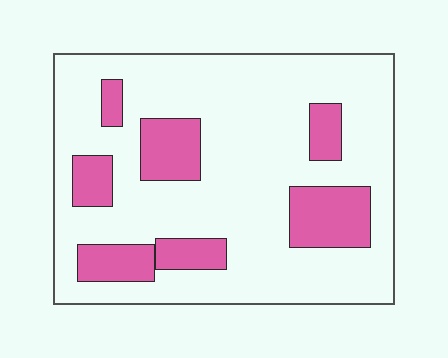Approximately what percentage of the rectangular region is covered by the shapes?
Approximately 20%.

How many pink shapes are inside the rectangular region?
7.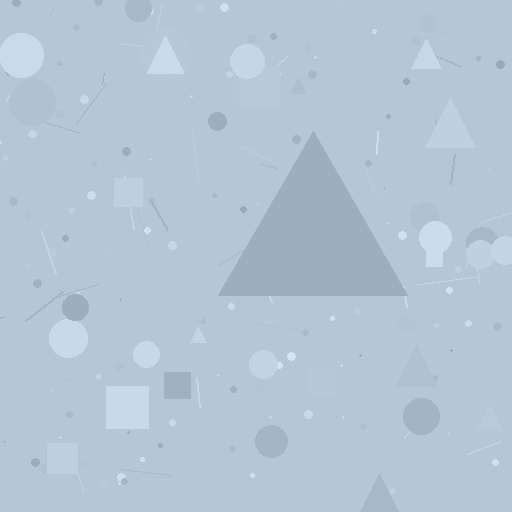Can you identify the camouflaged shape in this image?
The camouflaged shape is a triangle.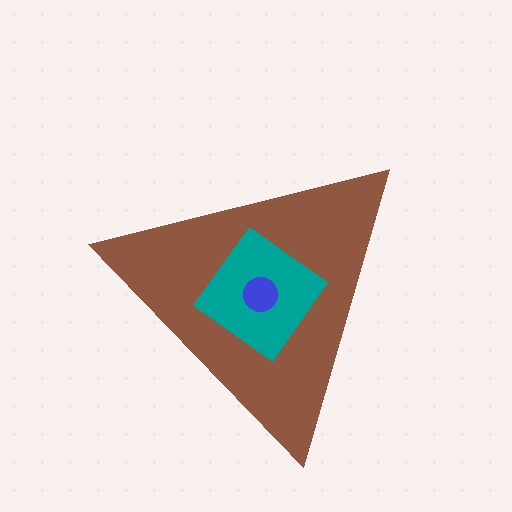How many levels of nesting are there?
3.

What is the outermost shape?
The brown triangle.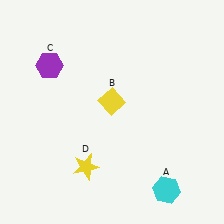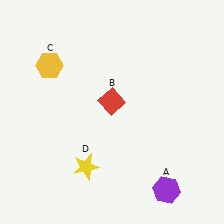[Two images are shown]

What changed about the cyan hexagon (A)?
In Image 1, A is cyan. In Image 2, it changed to purple.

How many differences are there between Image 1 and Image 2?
There are 3 differences between the two images.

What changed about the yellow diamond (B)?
In Image 1, B is yellow. In Image 2, it changed to red.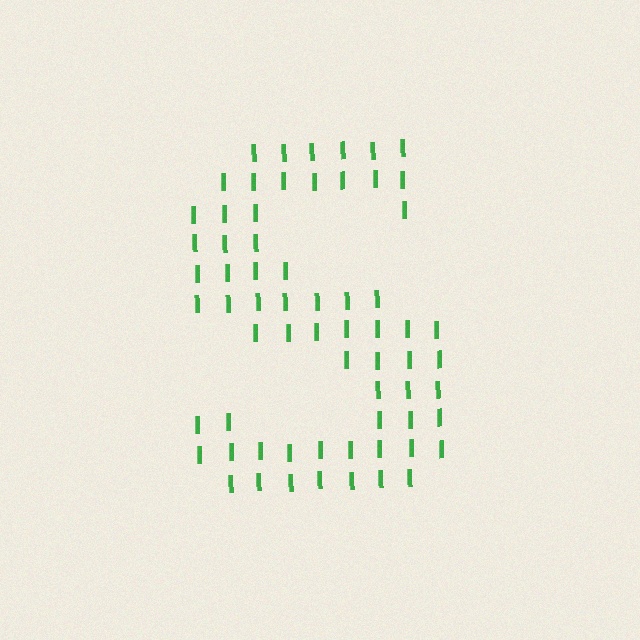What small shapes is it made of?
It is made of small letter I's.